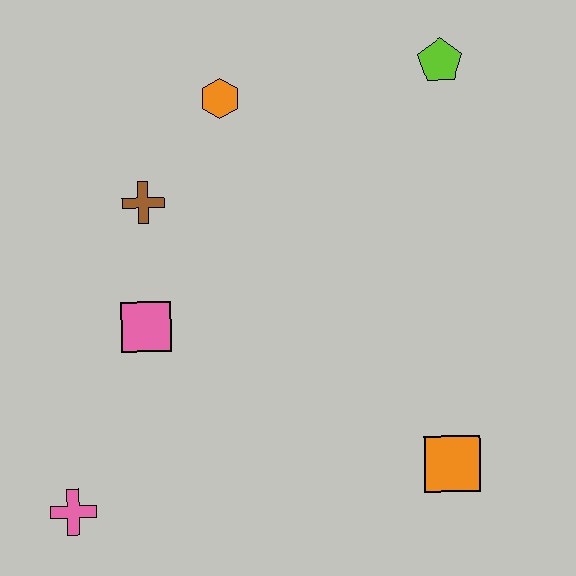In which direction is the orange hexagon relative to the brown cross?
The orange hexagon is above the brown cross.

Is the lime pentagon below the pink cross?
No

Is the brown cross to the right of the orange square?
No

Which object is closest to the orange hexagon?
The brown cross is closest to the orange hexagon.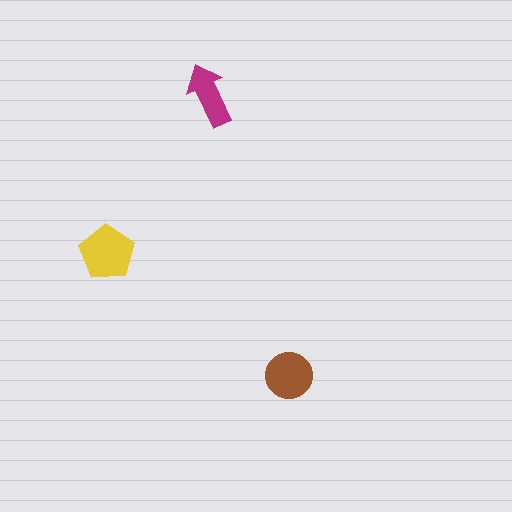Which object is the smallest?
The magenta arrow.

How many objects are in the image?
There are 3 objects in the image.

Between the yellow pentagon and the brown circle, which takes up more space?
The yellow pentagon.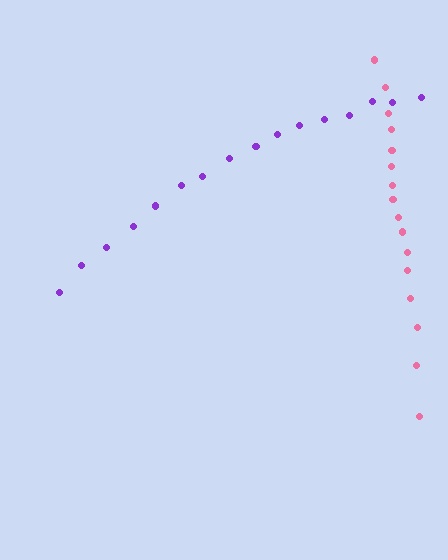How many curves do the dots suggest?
There are 2 distinct paths.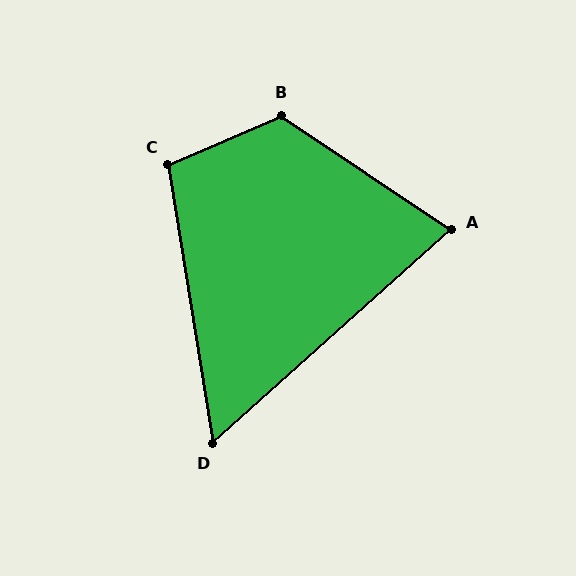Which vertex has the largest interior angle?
B, at approximately 123 degrees.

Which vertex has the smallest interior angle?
D, at approximately 57 degrees.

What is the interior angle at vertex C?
Approximately 104 degrees (obtuse).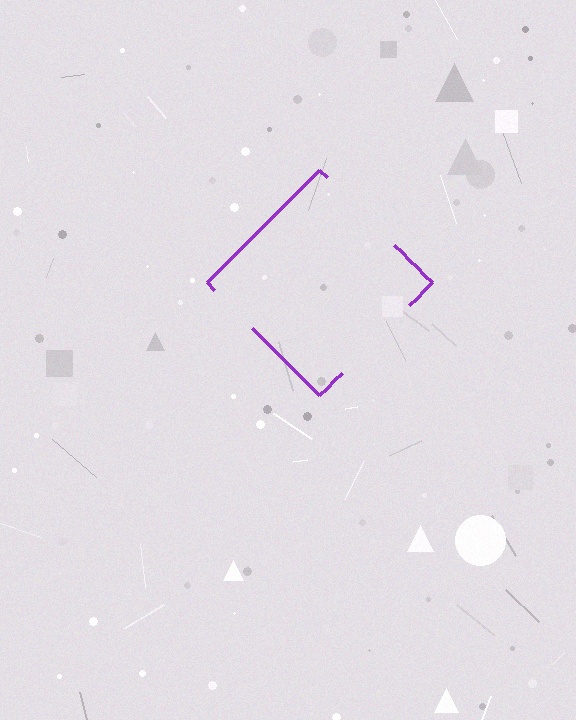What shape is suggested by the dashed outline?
The dashed outline suggests a diamond.